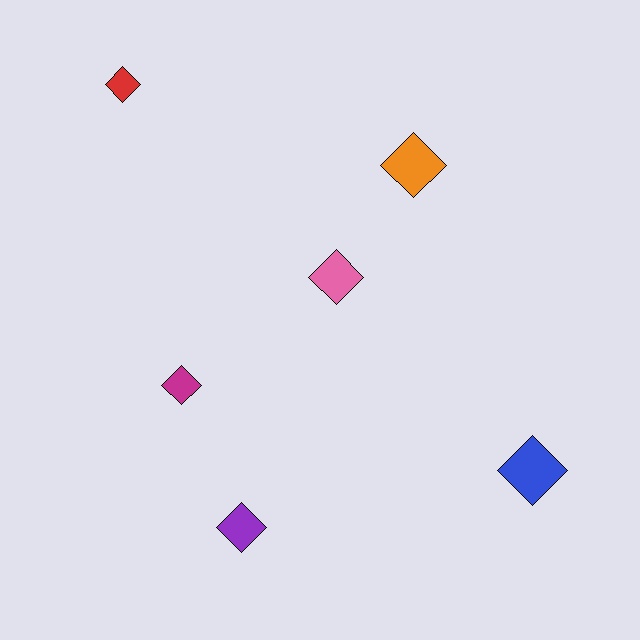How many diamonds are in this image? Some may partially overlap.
There are 6 diamonds.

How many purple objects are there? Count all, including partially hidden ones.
There is 1 purple object.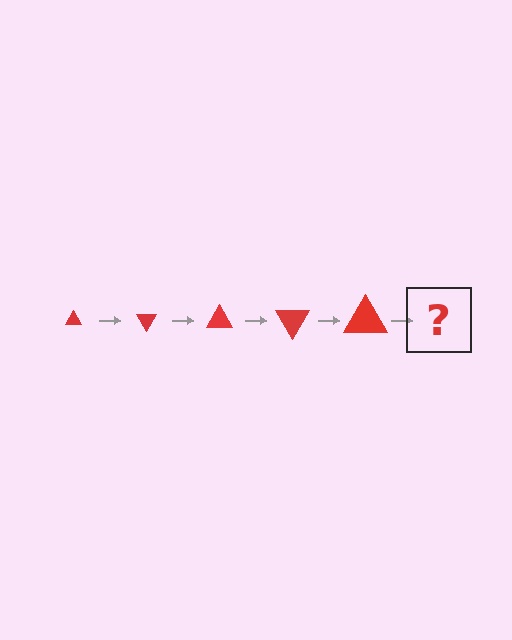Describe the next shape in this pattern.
It should be a triangle, larger than the previous one and rotated 300 degrees from the start.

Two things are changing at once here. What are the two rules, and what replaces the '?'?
The two rules are that the triangle grows larger each step and it rotates 60 degrees each step. The '?' should be a triangle, larger than the previous one and rotated 300 degrees from the start.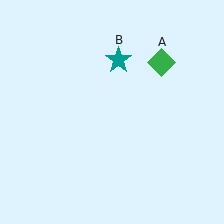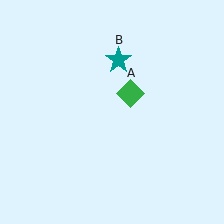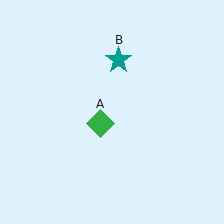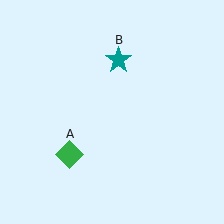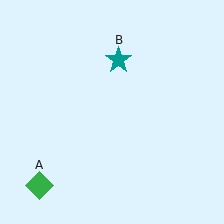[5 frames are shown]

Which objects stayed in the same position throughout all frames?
Teal star (object B) remained stationary.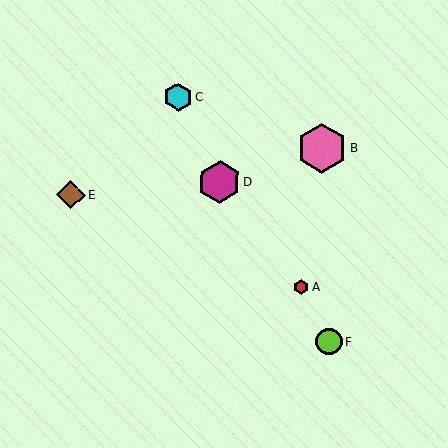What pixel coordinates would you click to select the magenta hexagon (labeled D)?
Click at (219, 182) to select the magenta hexagon D.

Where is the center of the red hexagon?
The center of the red hexagon is at (302, 287).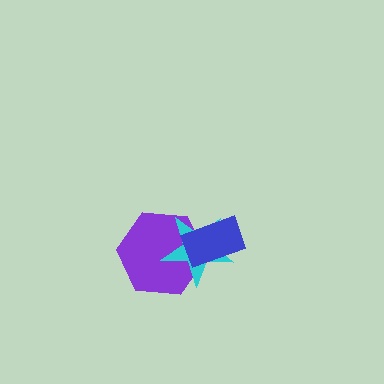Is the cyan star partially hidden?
Yes, it is partially covered by another shape.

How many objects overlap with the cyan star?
2 objects overlap with the cyan star.